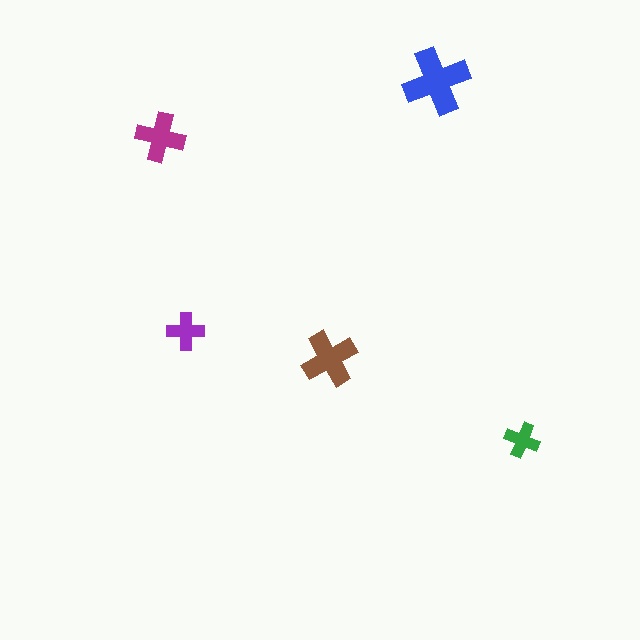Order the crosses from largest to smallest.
the blue one, the brown one, the magenta one, the purple one, the green one.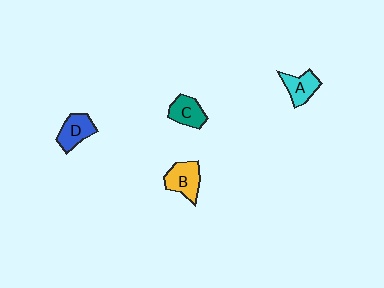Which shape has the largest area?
Shape B (yellow).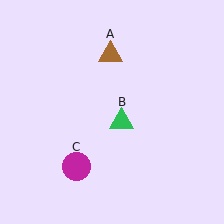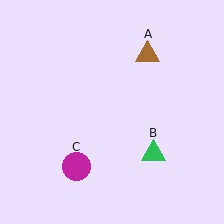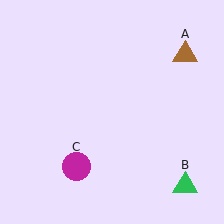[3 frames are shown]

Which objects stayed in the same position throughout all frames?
Magenta circle (object C) remained stationary.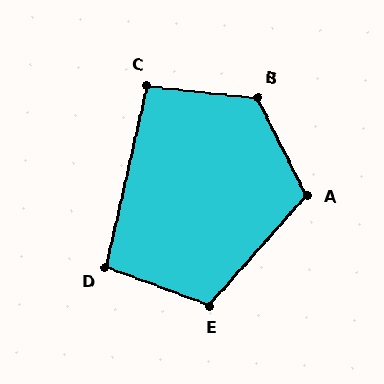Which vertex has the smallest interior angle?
C, at approximately 97 degrees.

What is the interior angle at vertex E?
Approximately 112 degrees (obtuse).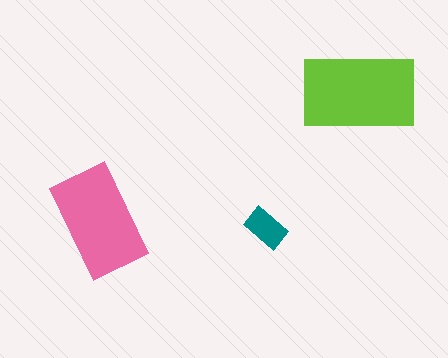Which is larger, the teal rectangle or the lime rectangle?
The lime one.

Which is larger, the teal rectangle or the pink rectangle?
The pink one.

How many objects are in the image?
There are 3 objects in the image.